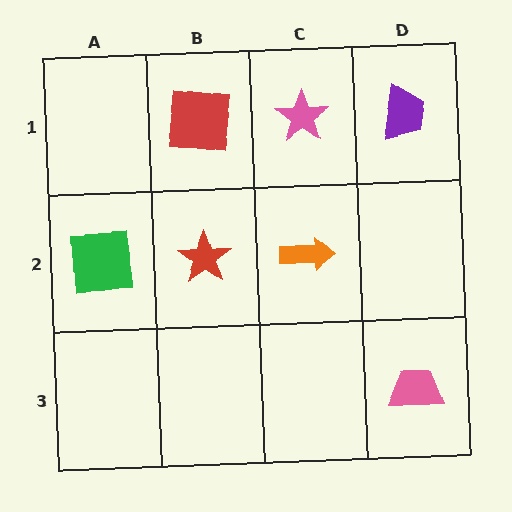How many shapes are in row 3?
1 shape.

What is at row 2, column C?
An orange arrow.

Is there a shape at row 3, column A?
No, that cell is empty.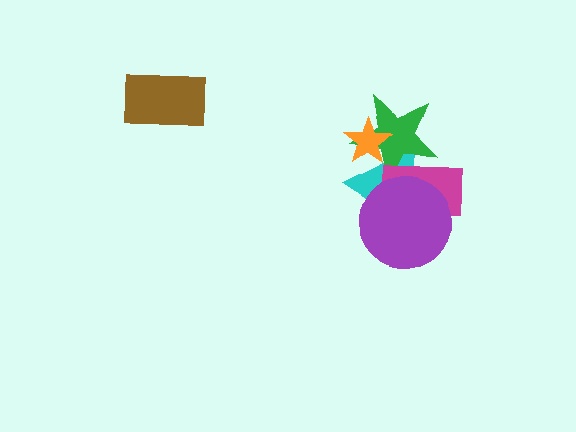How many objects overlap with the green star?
3 objects overlap with the green star.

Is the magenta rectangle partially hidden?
Yes, it is partially covered by another shape.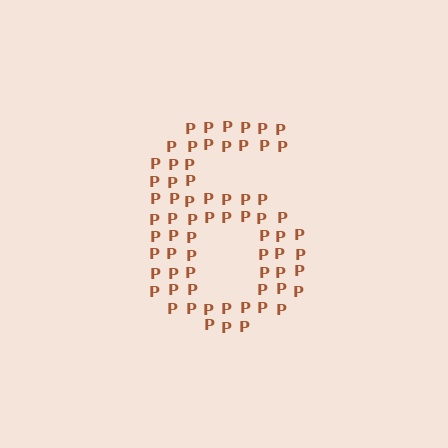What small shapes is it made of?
It is made of small letter P's.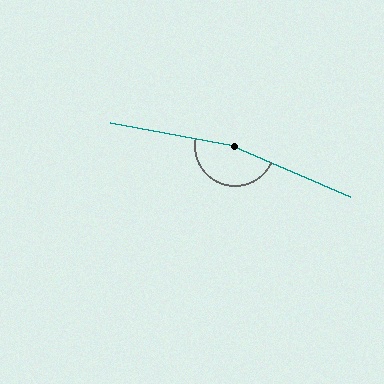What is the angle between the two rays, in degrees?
Approximately 167 degrees.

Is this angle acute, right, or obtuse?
It is obtuse.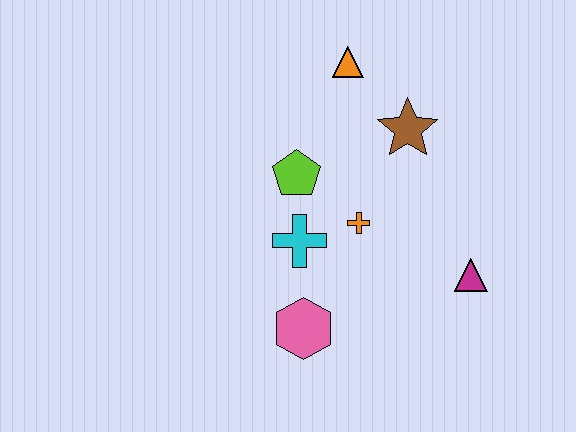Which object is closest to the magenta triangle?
The orange cross is closest to the magenta triangle.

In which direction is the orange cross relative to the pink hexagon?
The orange cross is above the pink hexagon.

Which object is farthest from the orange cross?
The orange triangle is farthest from the orange cross.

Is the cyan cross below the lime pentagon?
Yes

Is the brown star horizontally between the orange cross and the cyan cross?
No